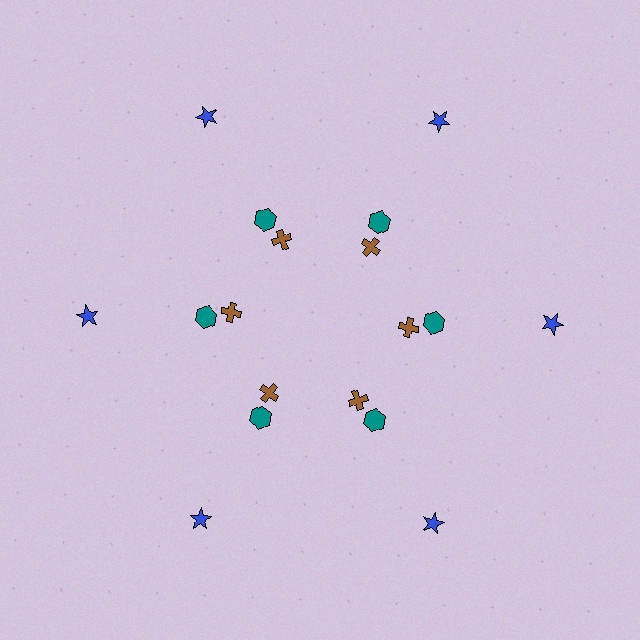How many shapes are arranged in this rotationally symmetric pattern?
There are 18 shapes, arranged in 6 groups of 3.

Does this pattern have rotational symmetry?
Yes, this pattern has 6-fold rotational symmetry. It looks the same after rotating 60 degrees around the center.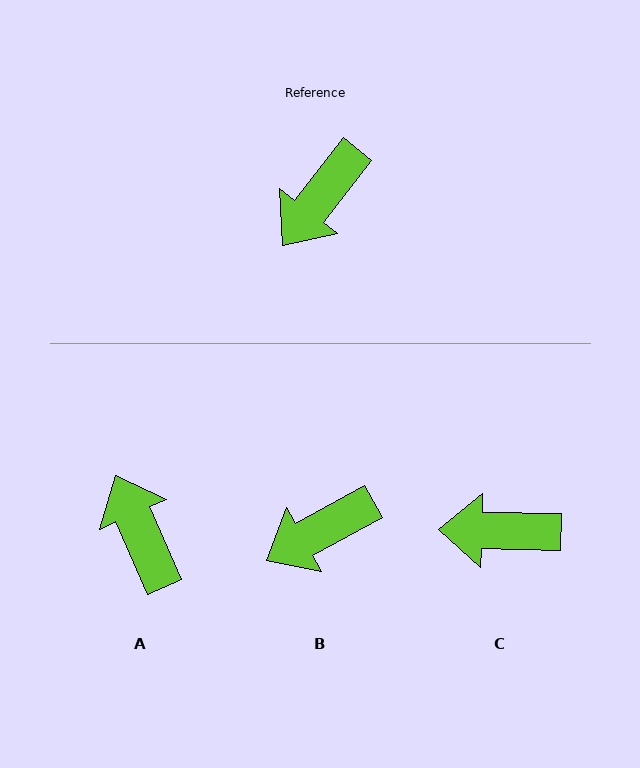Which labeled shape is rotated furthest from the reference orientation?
A, about 118 degrees away.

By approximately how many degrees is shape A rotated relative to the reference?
Approximately 118 degrees clockwise.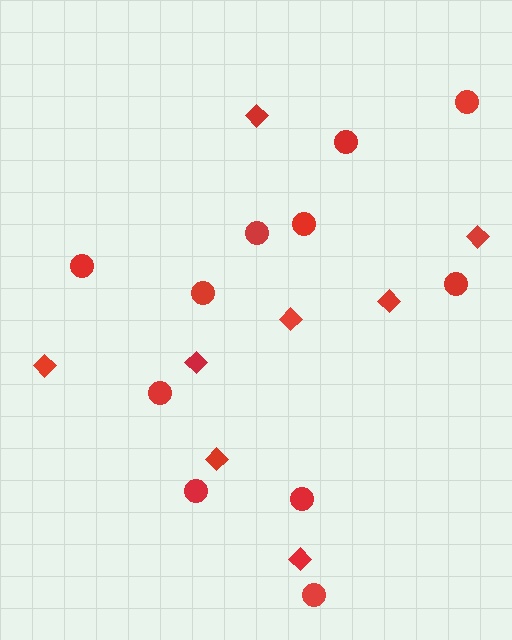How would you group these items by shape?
There are 2 groups: one group of circles (11) and one group of diamonds (8).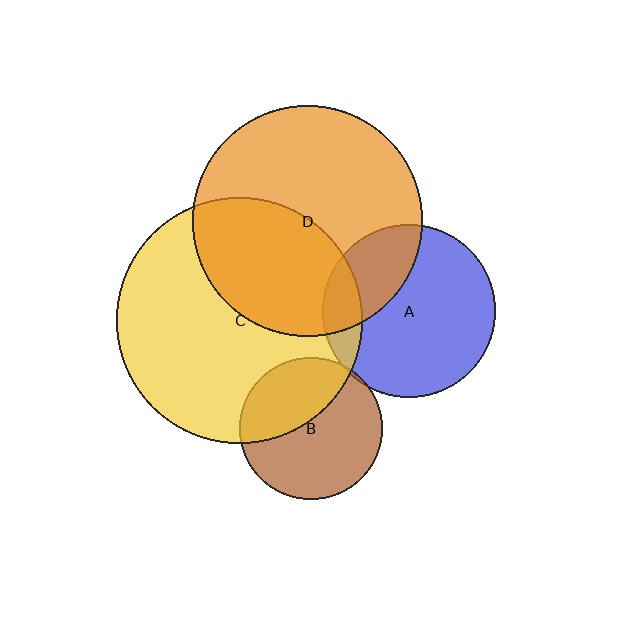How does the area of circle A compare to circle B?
Approximately 1.5 times.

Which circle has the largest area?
Circle C (yellow).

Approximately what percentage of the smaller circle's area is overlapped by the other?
Approximately 5%.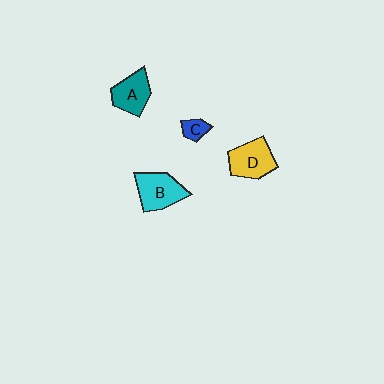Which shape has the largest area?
Shape B (cyan).